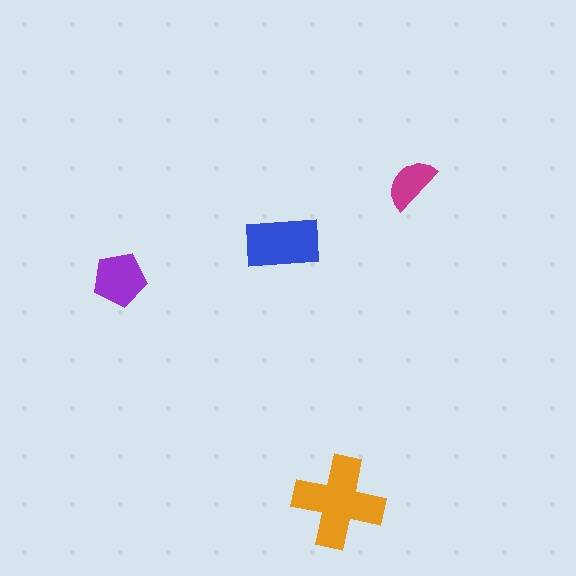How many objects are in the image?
There are 4 objects in the image.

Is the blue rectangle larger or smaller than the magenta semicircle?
Larger.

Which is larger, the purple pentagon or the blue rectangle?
The blue rectangle.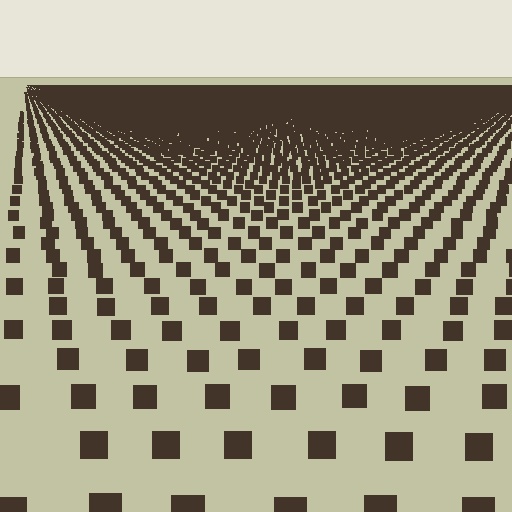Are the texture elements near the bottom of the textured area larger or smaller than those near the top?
Larger. Near the bottom, elements are closer to the viewer and appear at a bigger on-screen size.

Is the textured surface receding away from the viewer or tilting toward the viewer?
The surface is receding away from the viewer. Texture elements get smaller and denser toward the top.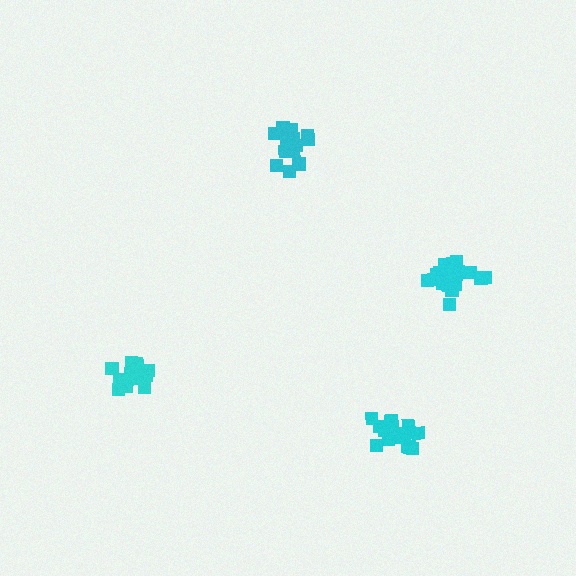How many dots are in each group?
Group 1: 21 dots, Group 2: 16 dots, Group 3: 16 dots, Group 4: 15 dots (68 total).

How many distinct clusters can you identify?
There are 4 distinct clusters.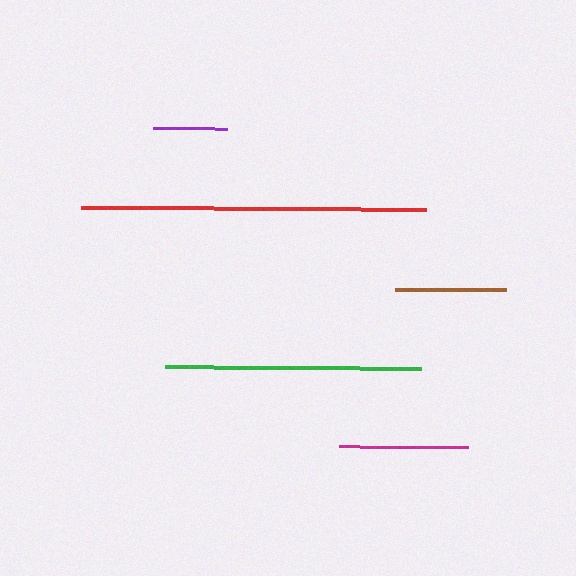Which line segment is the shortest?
The purple line is the shortest at approximately 74 pixels.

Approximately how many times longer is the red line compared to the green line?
The red line is approximately 1.4 times the length of the green line.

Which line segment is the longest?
The red line is the longest at approximately 346 pixels.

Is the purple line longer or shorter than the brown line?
The brown line is longer than the purple line.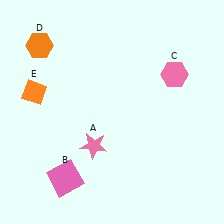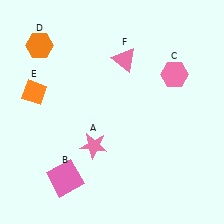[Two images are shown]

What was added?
A pink triangle (F) was added in Image 2.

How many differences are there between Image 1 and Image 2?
There is 1 difference between the two images.